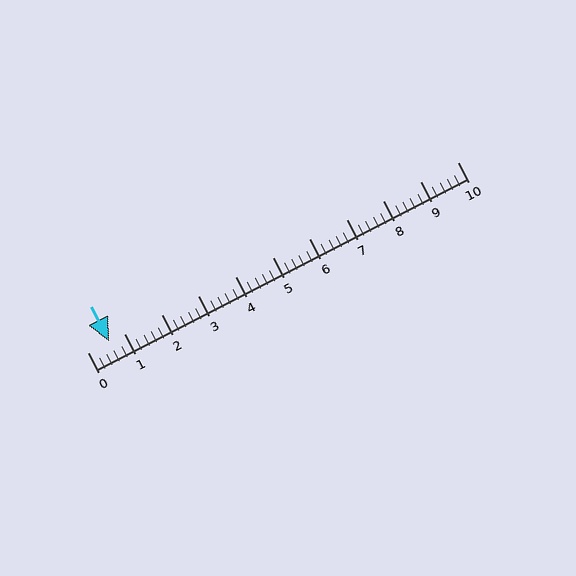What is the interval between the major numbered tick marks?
The major tick marks are spaced 1 units apart.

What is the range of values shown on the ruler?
The ruler shows values from 0 to 10.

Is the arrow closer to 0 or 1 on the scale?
The arrow is closer to 1.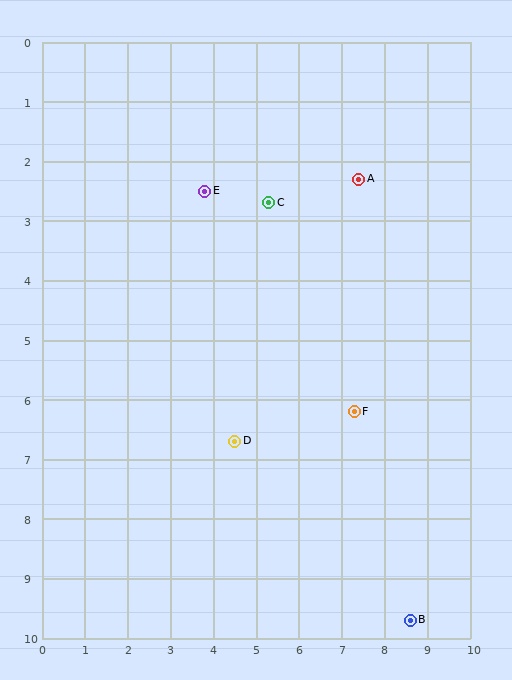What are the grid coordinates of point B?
Point B is at approximately (8.6, 9.7).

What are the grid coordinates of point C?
Point C is at approximately (5.3, 2.7).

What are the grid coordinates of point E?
Point E is at approximately (3.8, 2.5).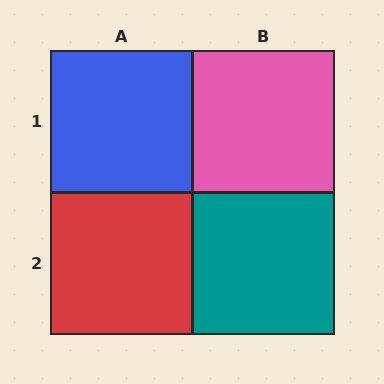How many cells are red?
1 cell is red.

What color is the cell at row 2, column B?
Teal.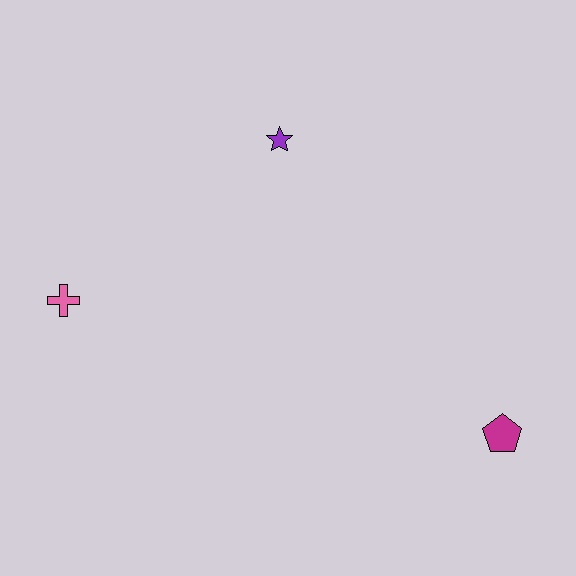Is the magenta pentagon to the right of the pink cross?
Yes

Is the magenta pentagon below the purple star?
Yes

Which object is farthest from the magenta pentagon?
The pink cross is farthest from the magenta pentagon.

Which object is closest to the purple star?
The pink cross is closest to the purple star.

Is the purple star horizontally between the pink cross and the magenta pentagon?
Yes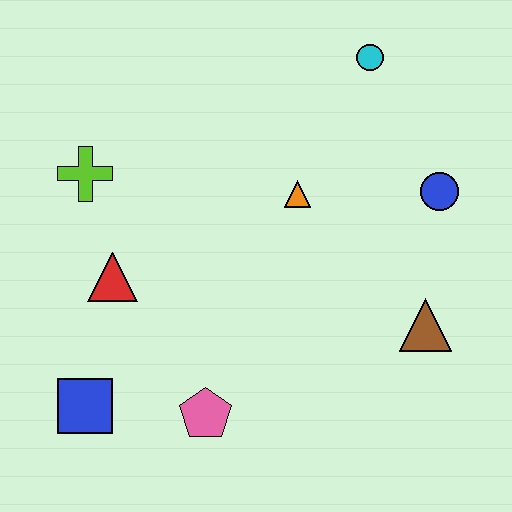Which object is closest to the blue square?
The pink pentagon is closest to the blue square.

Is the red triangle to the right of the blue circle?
No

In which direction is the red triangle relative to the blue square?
The red triangle is above the blue square.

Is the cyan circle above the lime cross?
Yes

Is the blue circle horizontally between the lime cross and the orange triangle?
No